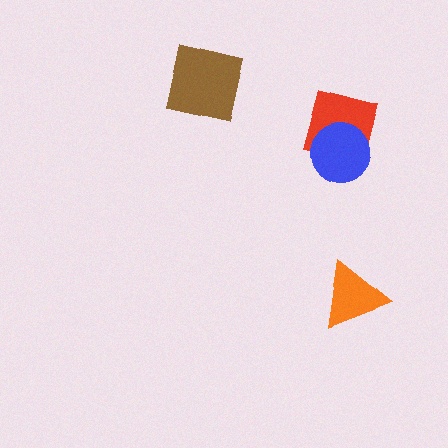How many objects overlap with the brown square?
0 objects overlap with the brown square.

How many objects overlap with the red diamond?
1 object overlaps with the red diamond.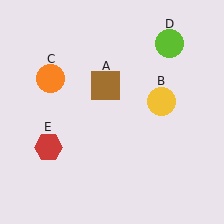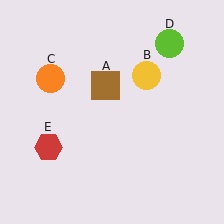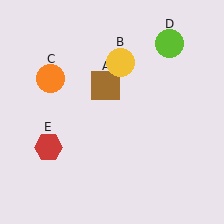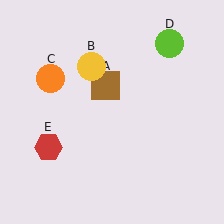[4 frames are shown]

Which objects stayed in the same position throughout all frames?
Brown square (object A) and orange circle (object C) and lime circle (object D) and red hexagon (object E) remained stationary.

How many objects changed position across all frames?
1 object changed position: yellow circle (object B).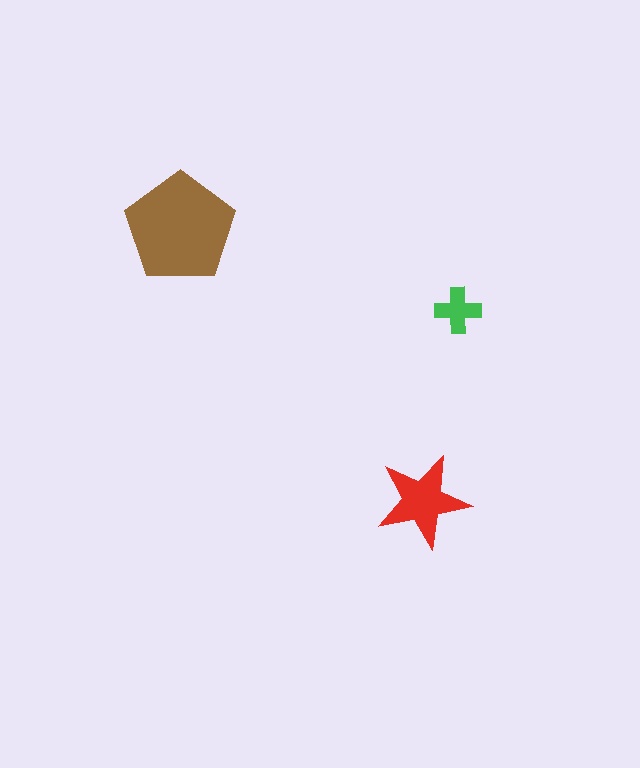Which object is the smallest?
The green cross.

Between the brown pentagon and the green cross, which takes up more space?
The brown pentagon.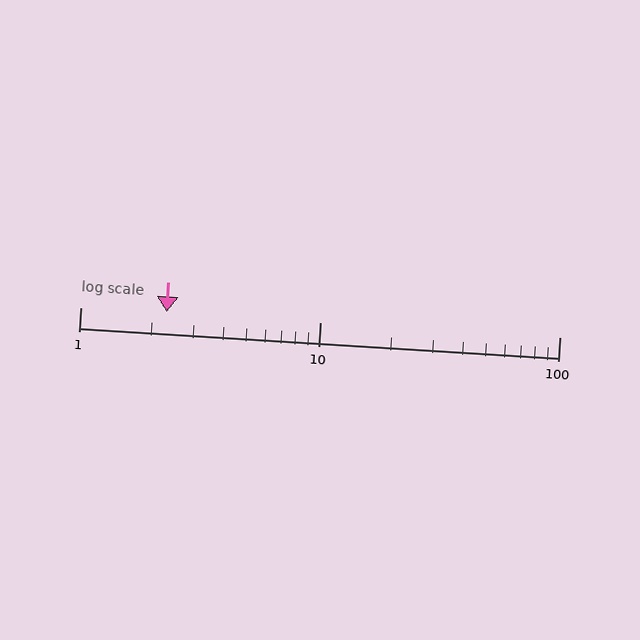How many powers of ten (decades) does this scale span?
The scale spans 2 decades, from 1 to 100.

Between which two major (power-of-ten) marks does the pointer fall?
The pointer is between 1 and 10.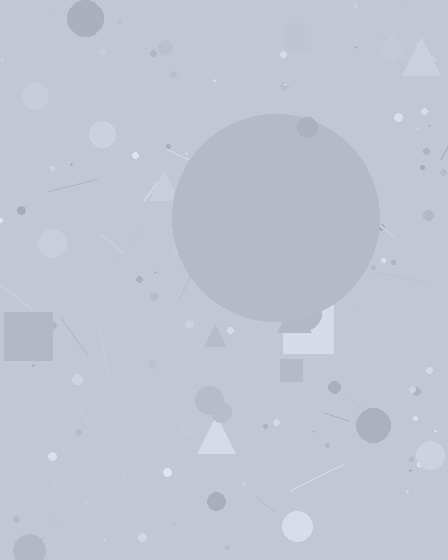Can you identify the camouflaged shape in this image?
The camouflaged shape is a circle.